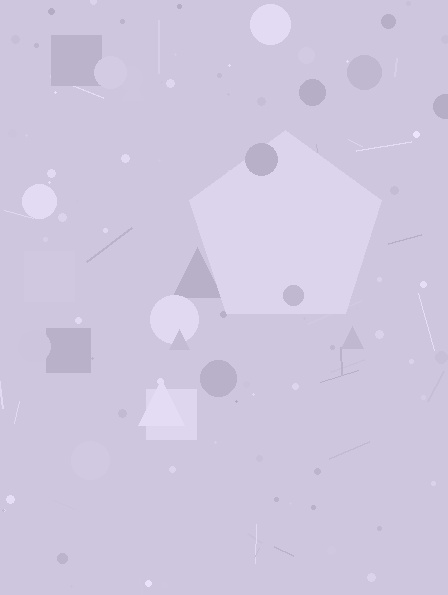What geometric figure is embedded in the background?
A pentagon is embedded in the background.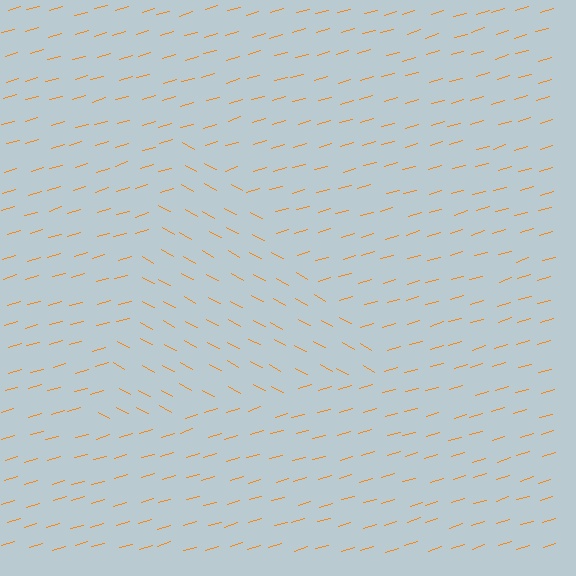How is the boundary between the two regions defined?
The boundary is defined purely by a change in line orientation (approximately 45 degrees difference). All lines are the same color and thickness.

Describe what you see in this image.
The image is filled with small orange line segments. A triangle region in the image has lines oriented differently from the surrounding lines, creating a visible texture boundary.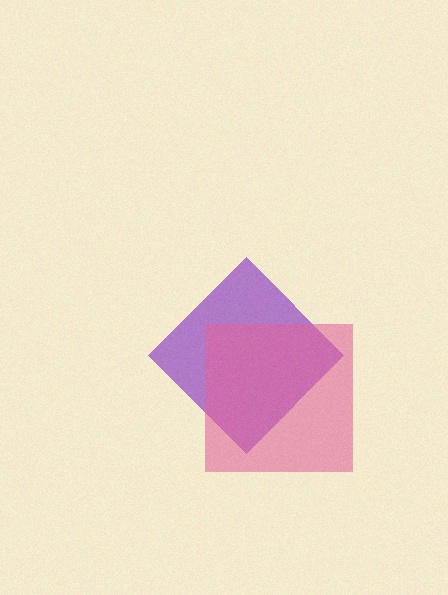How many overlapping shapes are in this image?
There are 2 overlapping shapes in the image.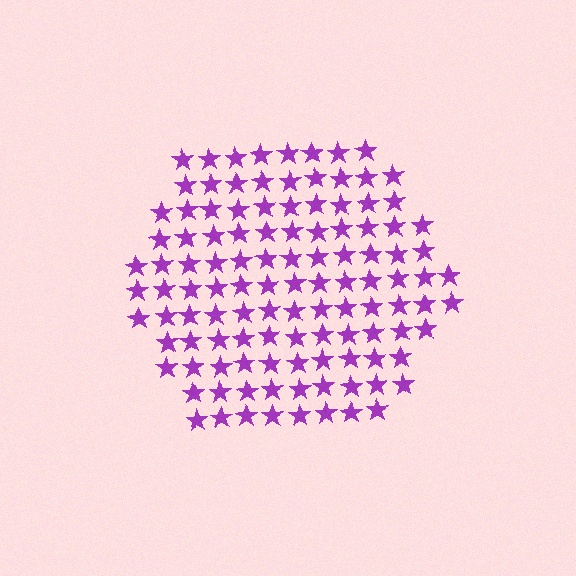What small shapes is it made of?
It is made of small stars.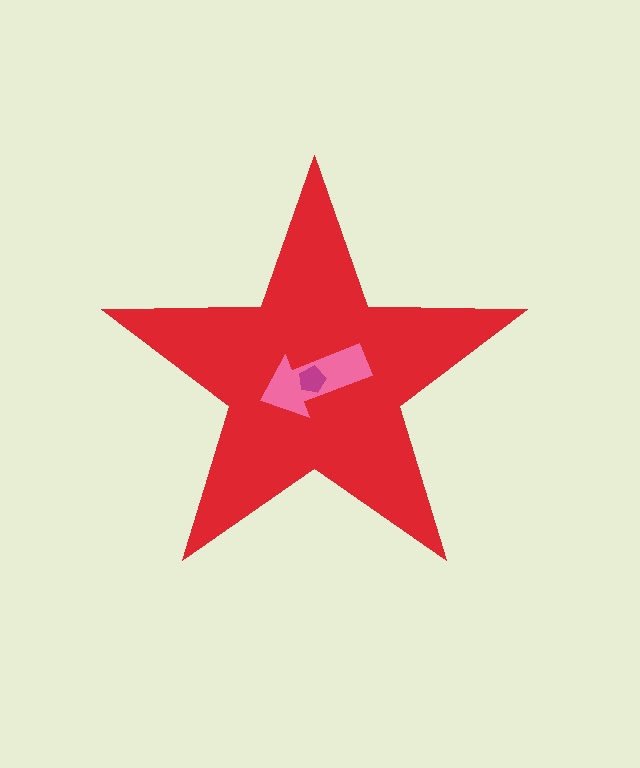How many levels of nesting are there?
3.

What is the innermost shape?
The magenta pentagon.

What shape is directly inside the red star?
The pink arrow.